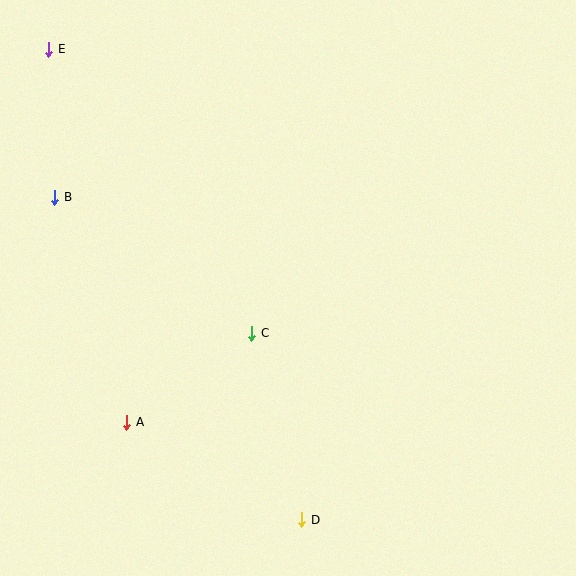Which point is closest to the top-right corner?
Point C is closest to the top-right corner.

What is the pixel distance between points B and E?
The distance between B and E is 148 pixels.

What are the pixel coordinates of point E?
Point E is at (49, 49).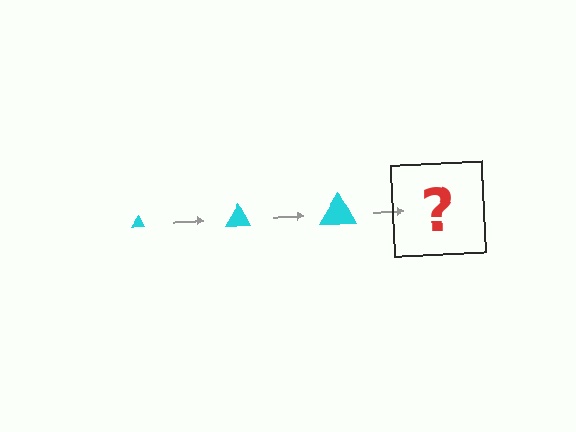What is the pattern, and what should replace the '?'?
The pattern is that the triangle gets progressively larger each step. The '?' should be a cyan triangle, larger than the previous one.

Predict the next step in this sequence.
The next step is a cyan triangle, larger than the previous one.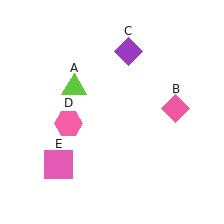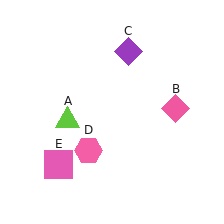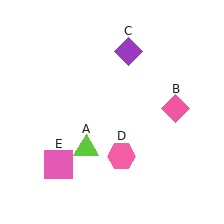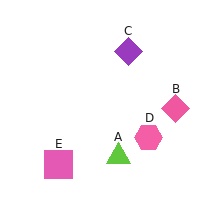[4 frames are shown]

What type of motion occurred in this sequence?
The lime triangle (object A), pink hexagon (object D) rotated counterclockwise around the center of the scene.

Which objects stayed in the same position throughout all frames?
Pink diamond (object B) and purple diamond (object C) and pink square (object E) remained stationary.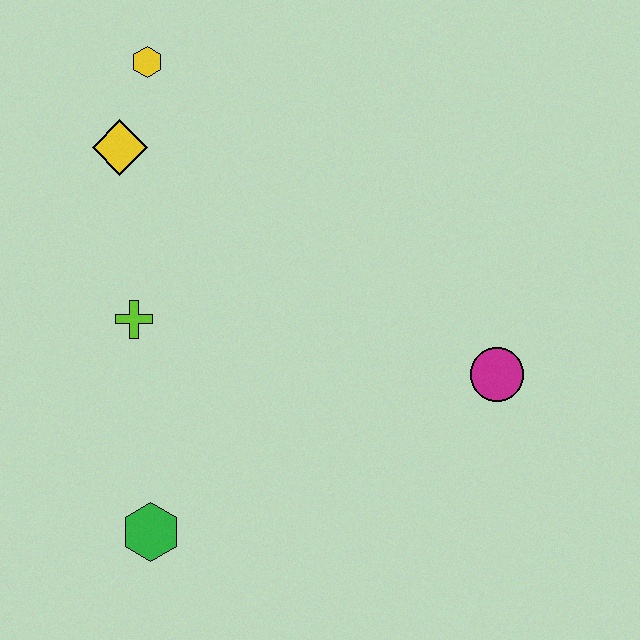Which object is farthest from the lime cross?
The magenta circle is farthest from the lime cross.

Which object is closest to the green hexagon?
The lime cross is closest to the green hexagon.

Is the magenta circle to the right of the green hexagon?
Yes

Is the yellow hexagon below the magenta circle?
No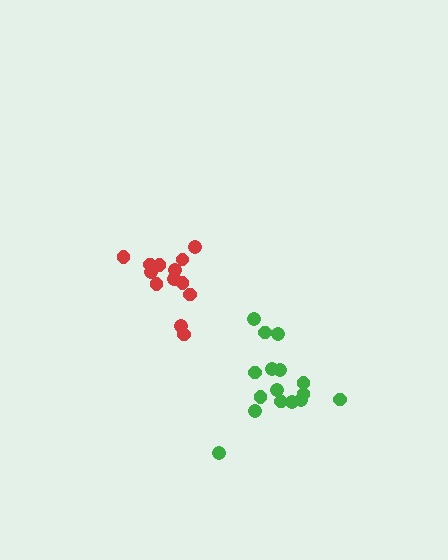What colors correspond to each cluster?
The clusters are colored: red, green.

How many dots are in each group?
Group 1: 13 dots, Group 2: 16 dots (29 total).